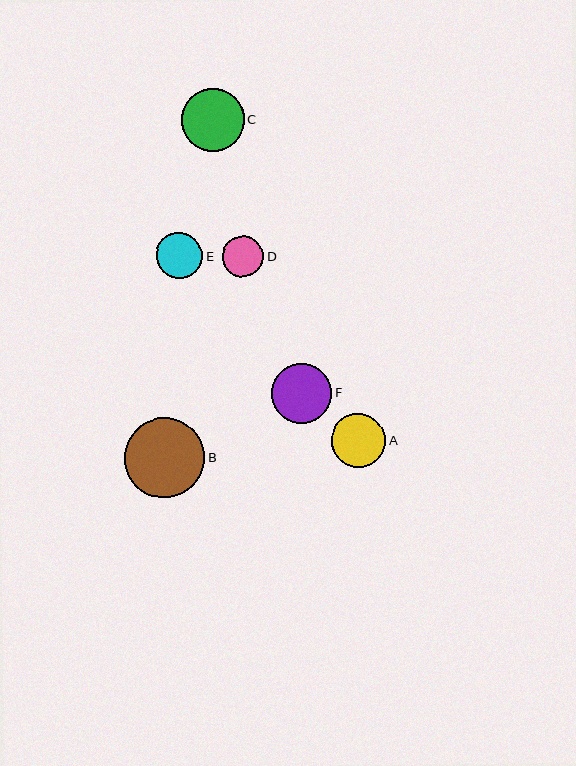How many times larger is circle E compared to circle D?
Circle E is approximately 1.1 times the size of circle D.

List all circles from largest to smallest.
From largest to smallest: B, C, F, A, E, D.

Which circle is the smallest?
Circle D is the smallest with a size of approximately 41 pixels.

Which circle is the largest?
Circle B is the largest with a size of approximately 80 pixels.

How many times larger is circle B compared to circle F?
Circle B is approximately 1.3 times the size of circle F.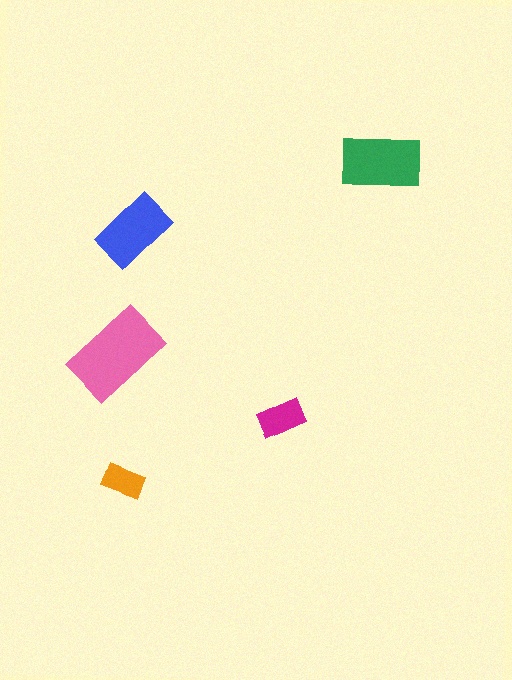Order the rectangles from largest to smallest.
the pink one, the green one, the blue one, the magenta one, the orange one.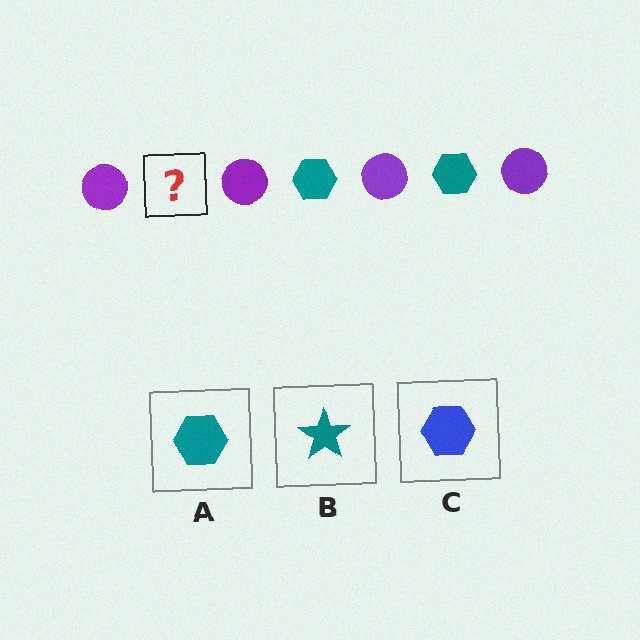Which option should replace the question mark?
Option A.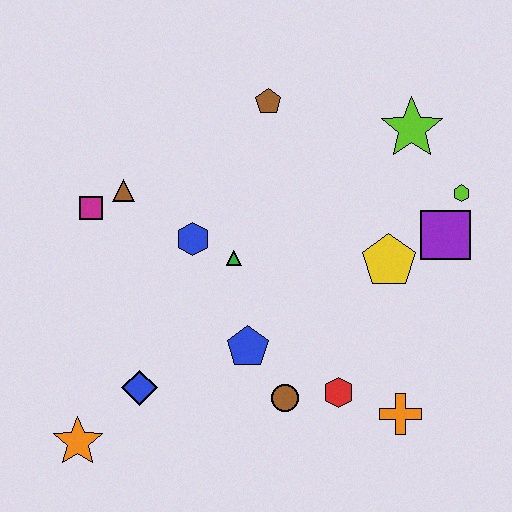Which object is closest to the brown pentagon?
The lime star is closest to the brown pentagon.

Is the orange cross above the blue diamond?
No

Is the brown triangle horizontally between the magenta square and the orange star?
No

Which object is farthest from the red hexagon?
The magenta square is farthest from the red hexagon.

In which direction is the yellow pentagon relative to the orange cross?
The yellow pentagon is above the orange cross.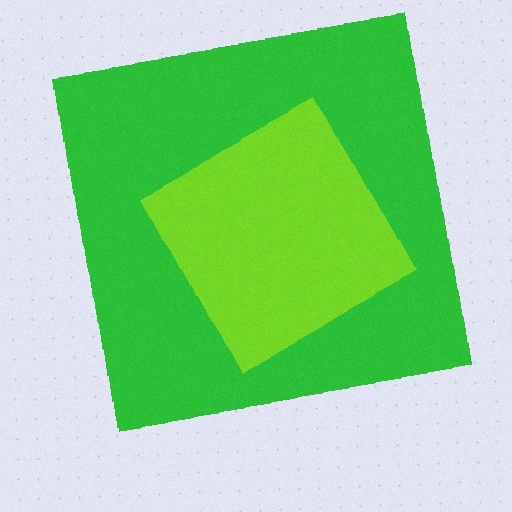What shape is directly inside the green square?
The lime diamond.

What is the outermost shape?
The green square.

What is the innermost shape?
The lime diamond.